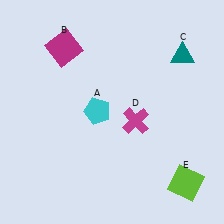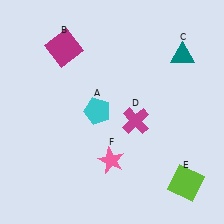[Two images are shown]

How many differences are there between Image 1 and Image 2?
There is 1 difference between the two images.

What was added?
A pink star (F) was added in Image 2.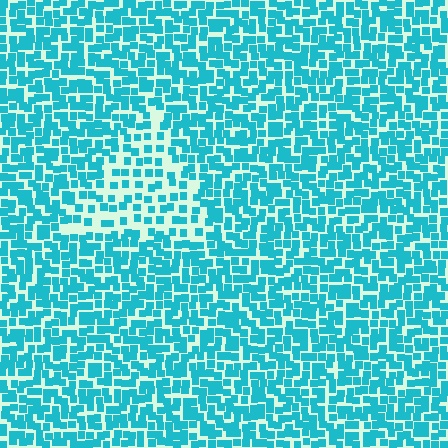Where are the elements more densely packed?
The elements are more densely packed outside the triangle boundary.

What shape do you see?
I see a triangle.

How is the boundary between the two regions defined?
The boundary is defined by a change in element density (approximately 1.9x ratio). All elements are the same color, size, and shape.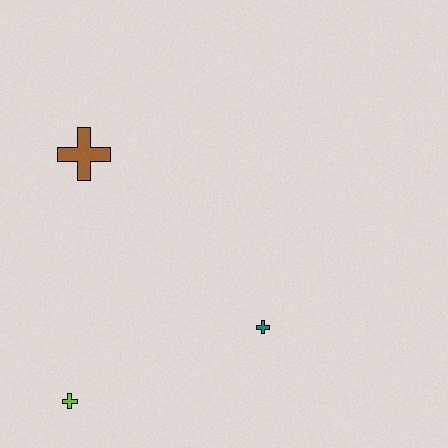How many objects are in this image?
There are 3 objects.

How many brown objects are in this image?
There is 1 brown object.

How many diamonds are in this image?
There are no diamonds.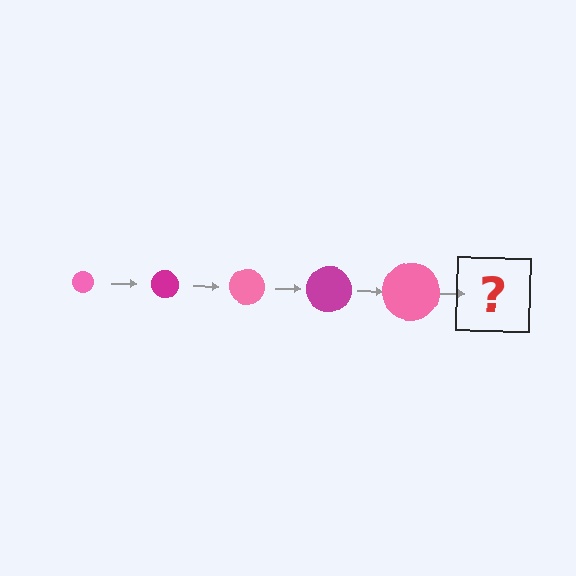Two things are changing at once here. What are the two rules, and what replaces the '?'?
The two rules are that the circle grows larger each step and the color cycles through pink and magenta. The '?' should be a magenta circle, larger than the previous one.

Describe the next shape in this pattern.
It should be a magenta circle, larger than the previous one.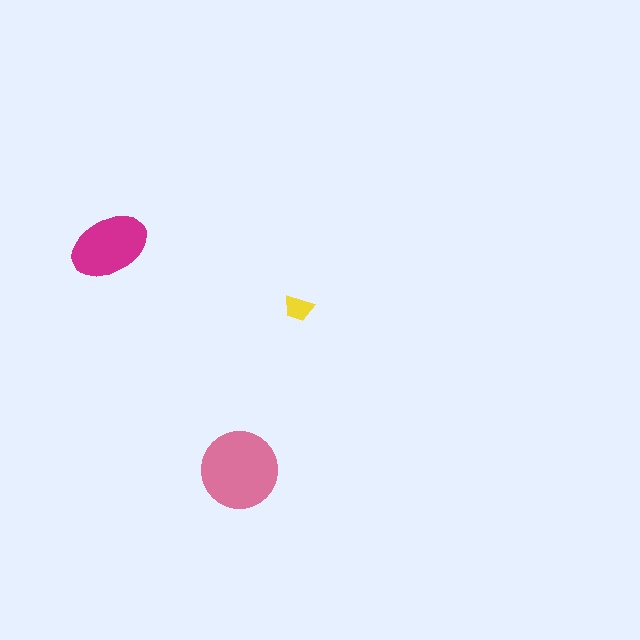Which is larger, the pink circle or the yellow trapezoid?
The pink circle.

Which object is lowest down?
The pink circle is bottommost.